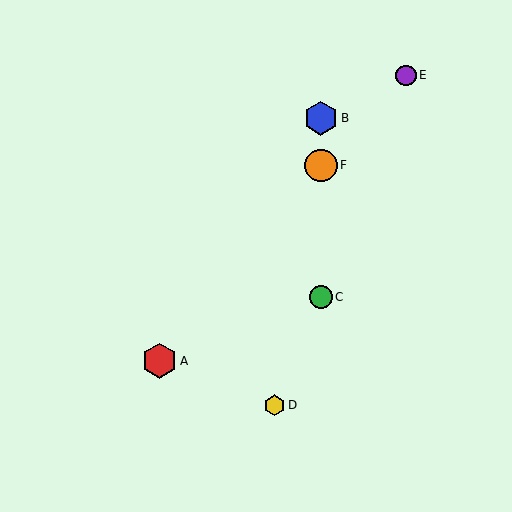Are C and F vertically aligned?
Yes, both are at x≈321.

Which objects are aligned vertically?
Objects B, C, F are aligned vertically.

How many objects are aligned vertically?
3 objects (B, C, F) are aligned vertically.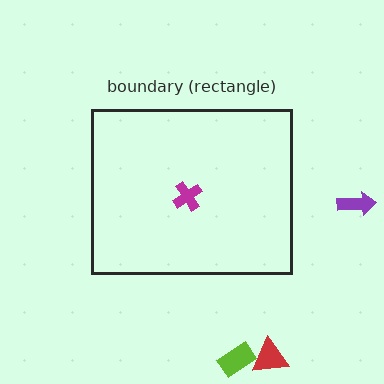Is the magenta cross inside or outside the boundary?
Inside.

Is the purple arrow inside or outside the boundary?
Outside.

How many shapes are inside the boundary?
1 inside, 3 outside.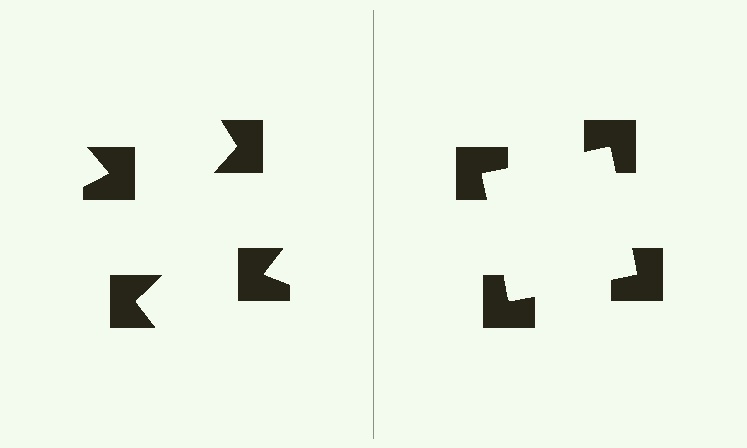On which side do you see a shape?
An illusory square appears on the right side. On the left side the wedge cuts are rotated, so no coherent shape forms.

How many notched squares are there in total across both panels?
8 — 4 on each side.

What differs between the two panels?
The notched squares are positioned identically on both sides; only the wedge orientations differ. On the right they align to a square; on the left they are misaligned.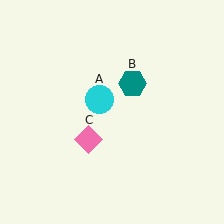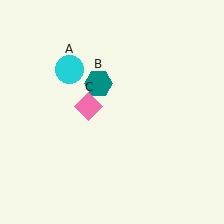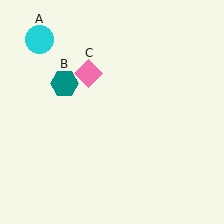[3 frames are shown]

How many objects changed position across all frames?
3 objects changed position: cyan circle (object A), teal hexagon (object B), pink diamond (object C).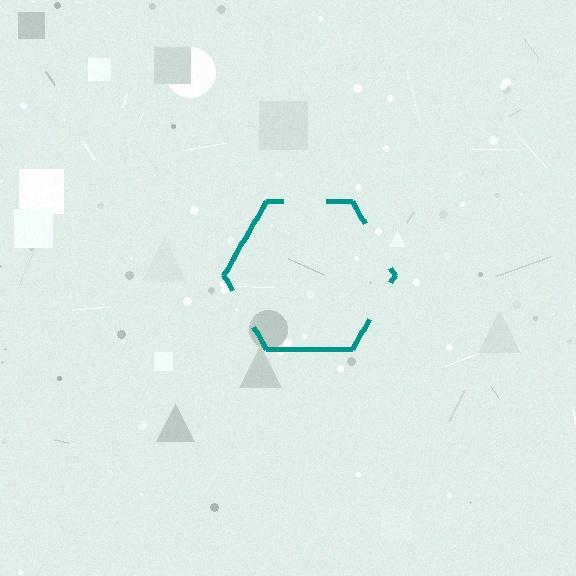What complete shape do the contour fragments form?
The contour fragments form a hexagon.